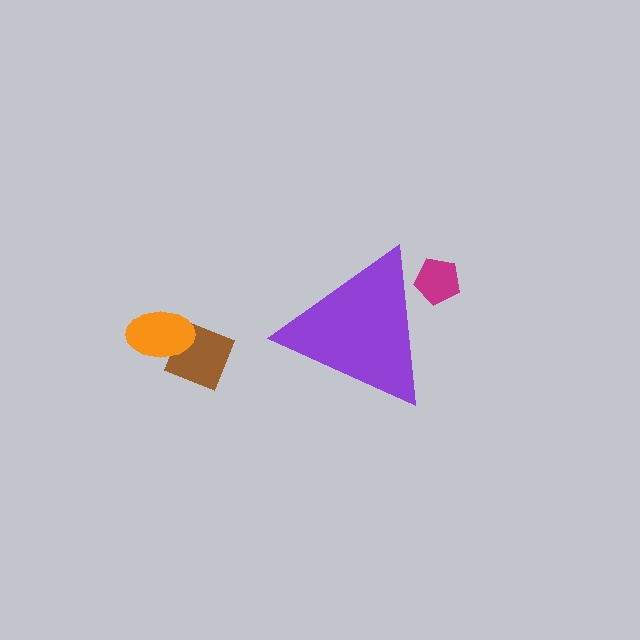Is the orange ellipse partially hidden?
No, the orange ellipse is fully visible.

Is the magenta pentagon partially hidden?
Yes, the magenta pentagon is partially hidden behind the purple triangle.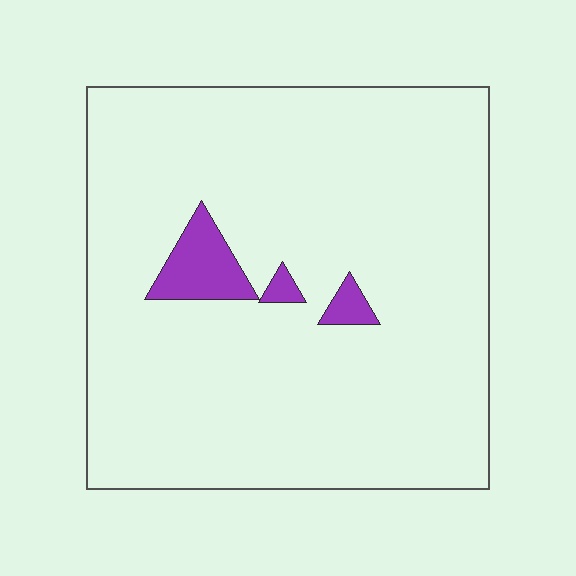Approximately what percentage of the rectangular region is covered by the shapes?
Approximately 5%.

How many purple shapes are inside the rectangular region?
3.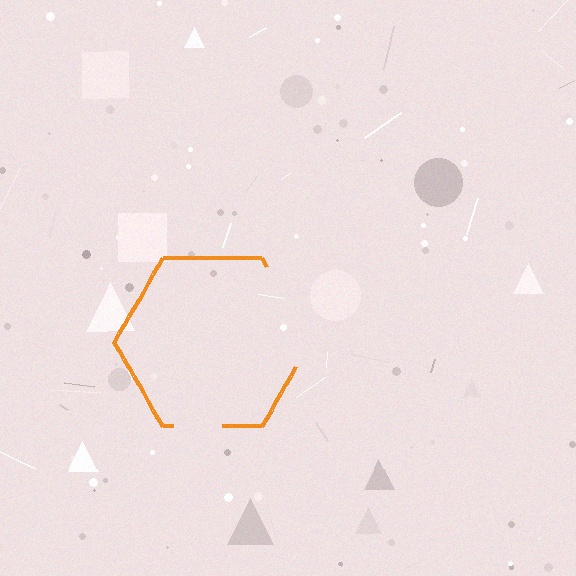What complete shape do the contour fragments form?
The contour fragments form a hexagon.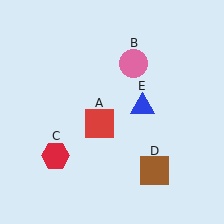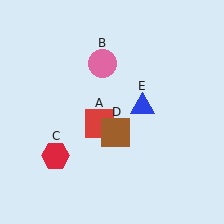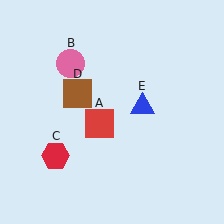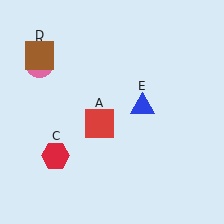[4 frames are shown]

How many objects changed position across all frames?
2 objects changed position: pink circle (object B), brown square (object D).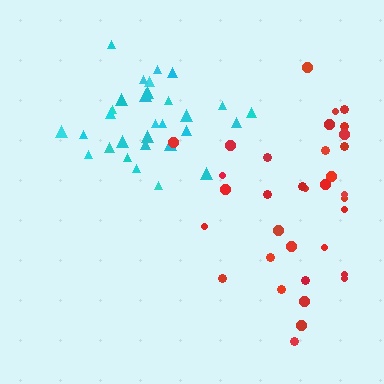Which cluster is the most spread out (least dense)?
Red.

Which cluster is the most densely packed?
Cyan.